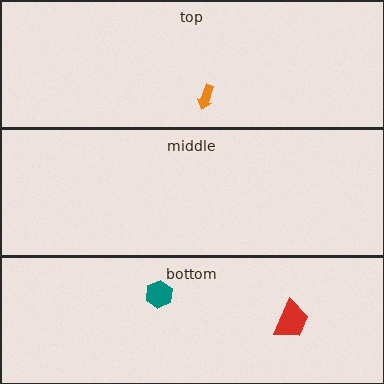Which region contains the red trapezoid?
The bottom region.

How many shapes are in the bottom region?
2.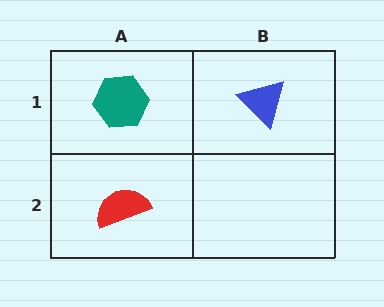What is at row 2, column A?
A red semicircle.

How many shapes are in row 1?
2 shapes.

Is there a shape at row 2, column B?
No, that cell is empty.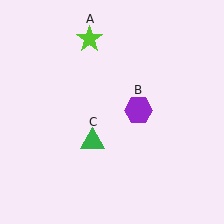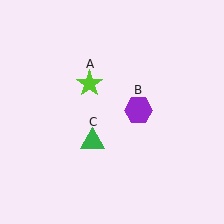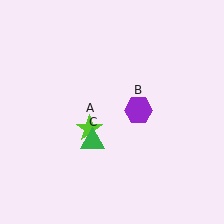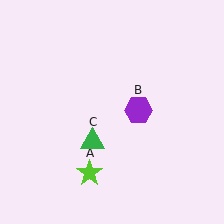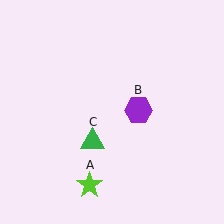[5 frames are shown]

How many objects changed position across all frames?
1 object changed position: lime star (object A).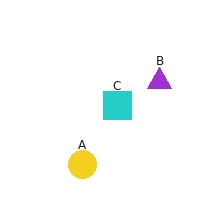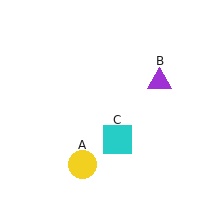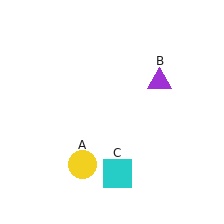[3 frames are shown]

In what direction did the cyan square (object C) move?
The cyan square (object C) moved down.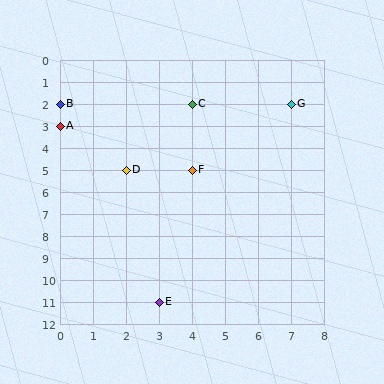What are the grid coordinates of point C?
Point C is at grid coordinates (4, 2).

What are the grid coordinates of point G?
Point G is at grid coordinates (7, 2).